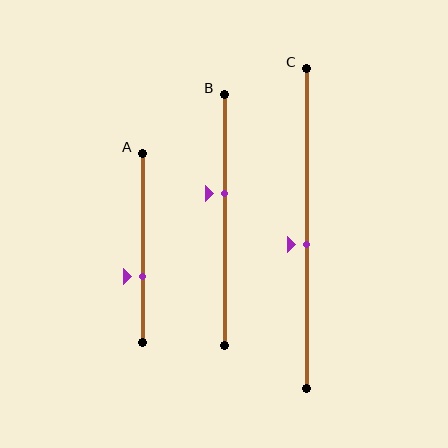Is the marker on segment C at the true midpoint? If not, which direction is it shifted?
No, the marker on segment C is shifted downward by about 5% of the segment length.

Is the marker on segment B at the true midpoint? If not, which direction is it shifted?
No, the marker on segment B is shifted upward by about 11% of the segment length.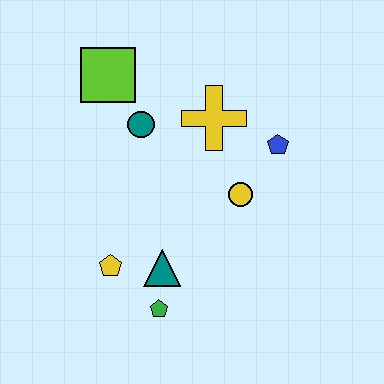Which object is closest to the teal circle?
The lime square is closest to the teal circle.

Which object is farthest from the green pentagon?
The lime square is farthest from the green pentagon.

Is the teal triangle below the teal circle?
Yes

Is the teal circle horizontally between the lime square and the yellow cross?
Yes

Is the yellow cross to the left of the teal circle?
No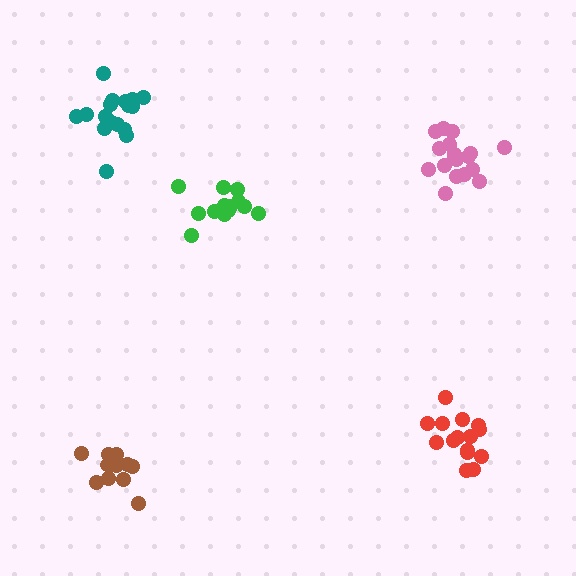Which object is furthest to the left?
The brown cluster is leftmost.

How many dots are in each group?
Group 1: 13 dots, Group 2: 15 dots, Group 3: 18 dots, Group 4: 14 dots, Group 5: 18 dots (78 total).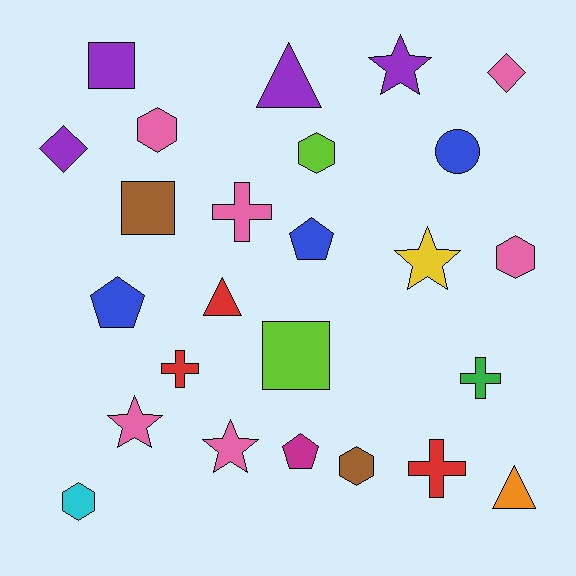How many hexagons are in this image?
There are 5 hexagons.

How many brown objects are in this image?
There are 2 brown objects.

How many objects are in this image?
There are 25 objects.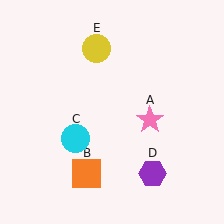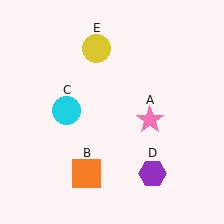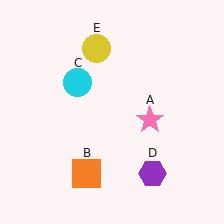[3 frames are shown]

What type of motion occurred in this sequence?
The cyan circle (object C) rotated clockwise around the center of the scene.